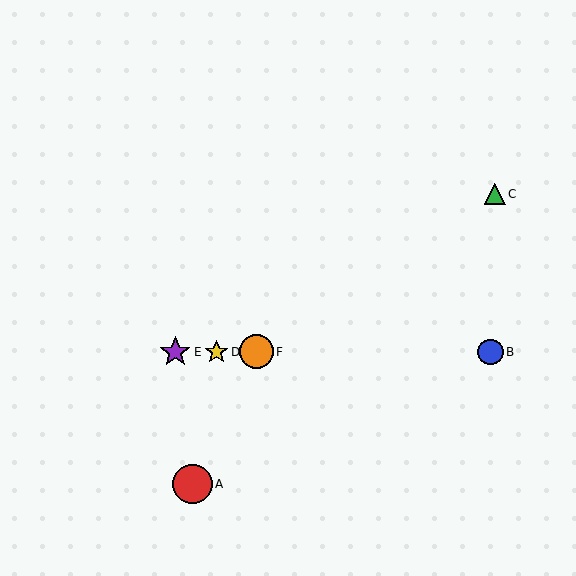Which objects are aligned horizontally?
Objects B, D, E, F are aligned horizontally.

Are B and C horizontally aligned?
No, B is at y≈352 and C is at y≈194.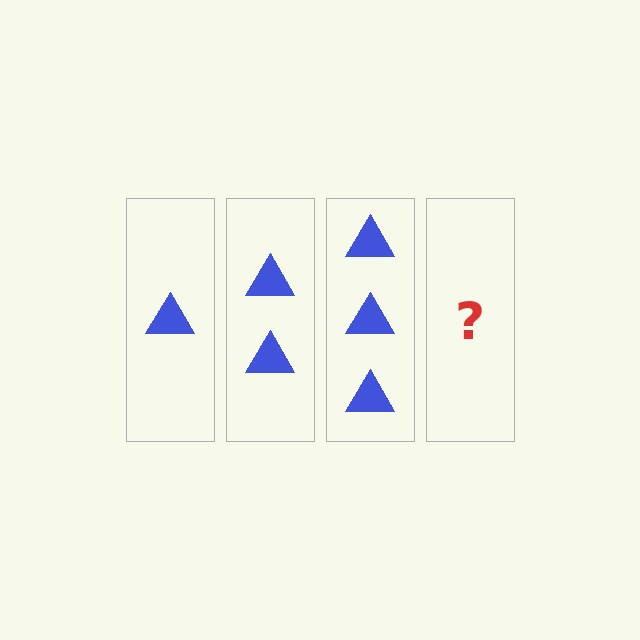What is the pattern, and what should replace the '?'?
The pattern is that each step adds one more triangle. The '?' should be 4 triangles.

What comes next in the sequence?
The next element should be 4 triangles.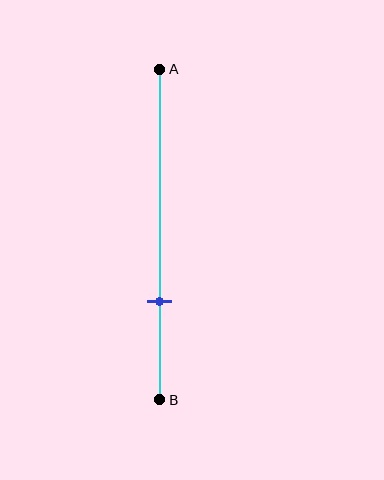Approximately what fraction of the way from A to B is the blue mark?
The blue mark is approximately 70% of the way from A to B.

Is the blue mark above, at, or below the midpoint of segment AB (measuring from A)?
The blue mark is below the midpoint of segment AB.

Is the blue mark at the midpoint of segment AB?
No, the mark is at about 70% from A, not at the 50% midpoint.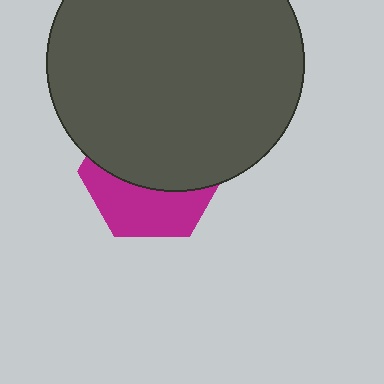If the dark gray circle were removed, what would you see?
You would see the complete magenta hexagon.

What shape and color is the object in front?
The object in front is a dark gray circle.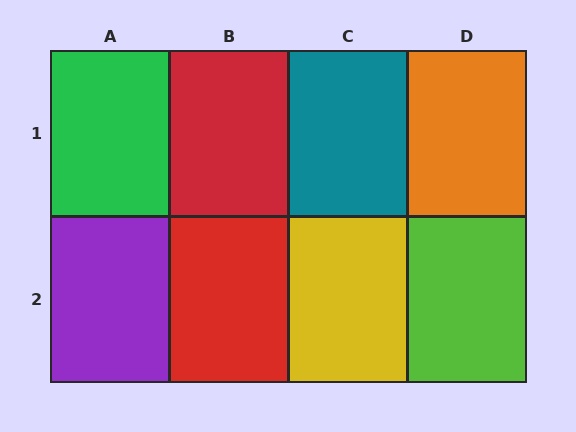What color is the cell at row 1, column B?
Red.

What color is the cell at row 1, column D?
Orange.